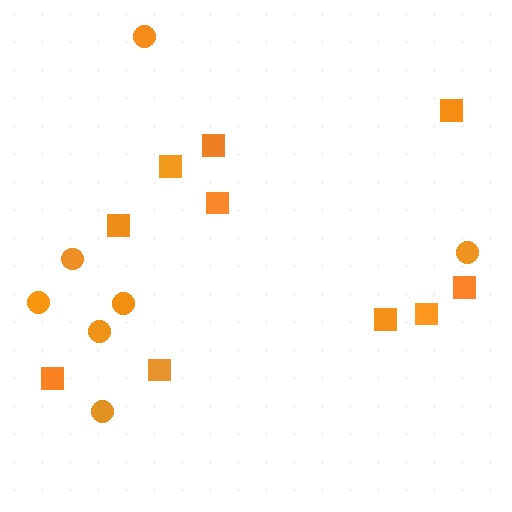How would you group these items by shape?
There are 2 groups: one group of squares (10) and one group of circles (7).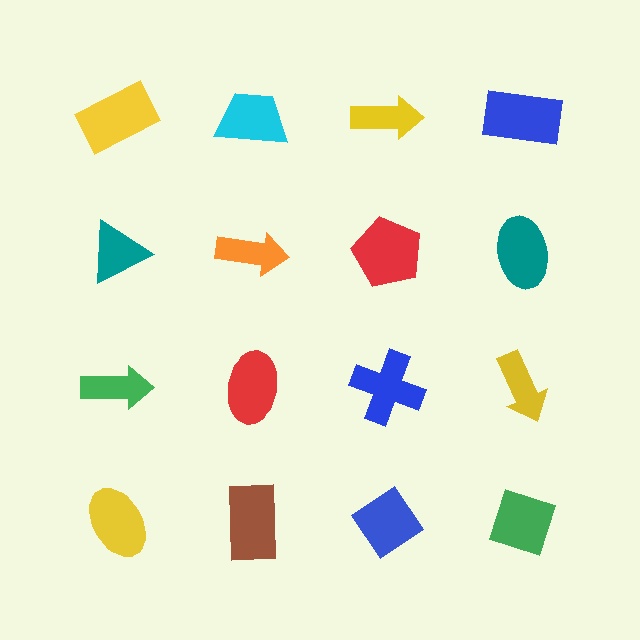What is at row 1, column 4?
A blue rectangle.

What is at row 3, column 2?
A red ellipse.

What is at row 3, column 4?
A yellow arrow.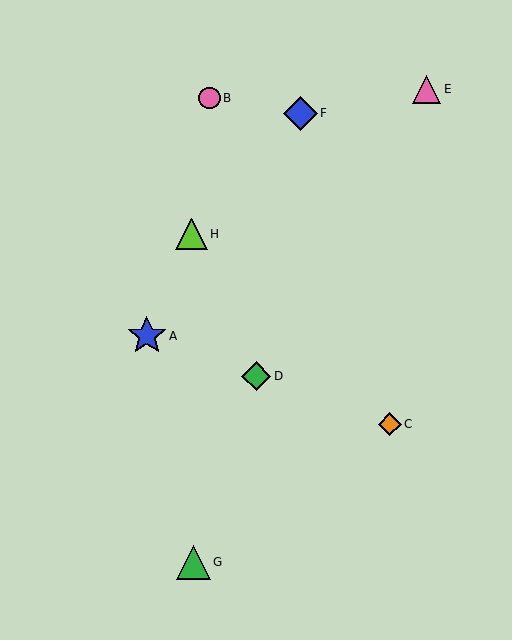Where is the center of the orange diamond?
The center of the orange diamond is at (390, 424).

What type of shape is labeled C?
Shape C is an orange diamond.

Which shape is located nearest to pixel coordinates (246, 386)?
The green diamond (labeled D) at (256, 376) is nearest to that location.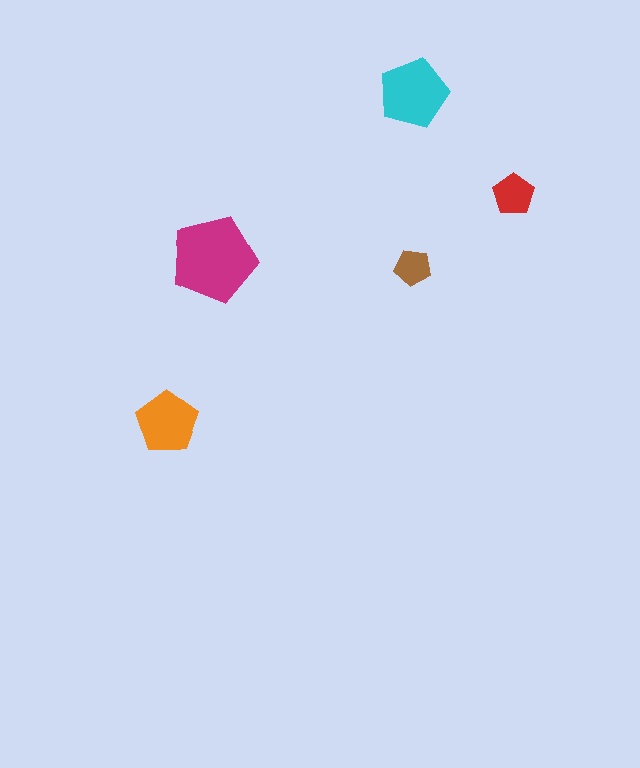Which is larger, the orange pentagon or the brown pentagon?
The orange one.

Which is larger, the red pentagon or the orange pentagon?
The orange one.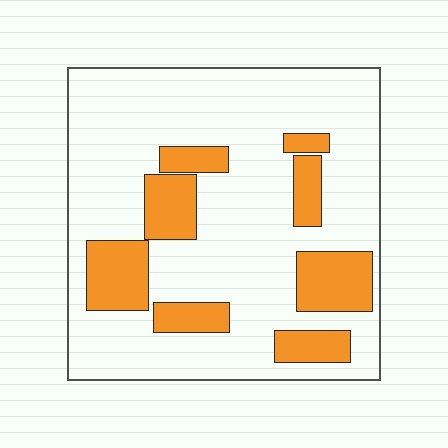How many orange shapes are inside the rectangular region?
8.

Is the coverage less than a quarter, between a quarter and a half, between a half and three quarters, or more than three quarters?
Less than a quarter.